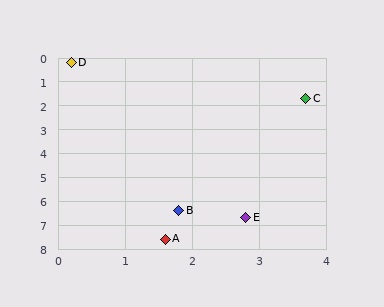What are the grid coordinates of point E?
Point E is at approximately (2.8, 6.7).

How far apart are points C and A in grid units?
Points C and A are about 6.3 grid units apart.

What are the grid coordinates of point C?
Point C is at approximately (3.7, 1.7).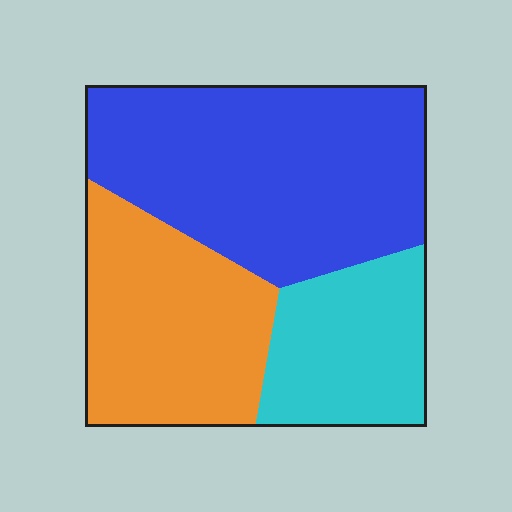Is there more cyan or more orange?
Orange.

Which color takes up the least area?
Cyan, at roughly 20%.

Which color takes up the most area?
Blue, at roughly 45%.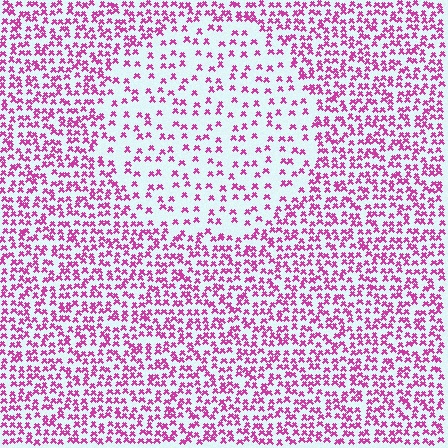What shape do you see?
I see a circle.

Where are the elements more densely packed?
The elements are more densely packed outside the circle boundary.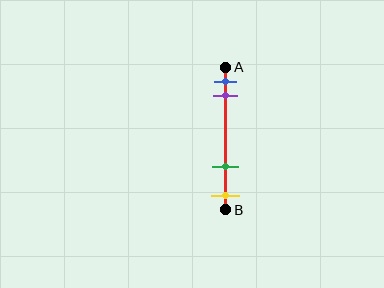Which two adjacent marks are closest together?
The blue and purple marks are the closest adjacent pair.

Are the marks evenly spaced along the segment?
No, the marks are not evenly spaced.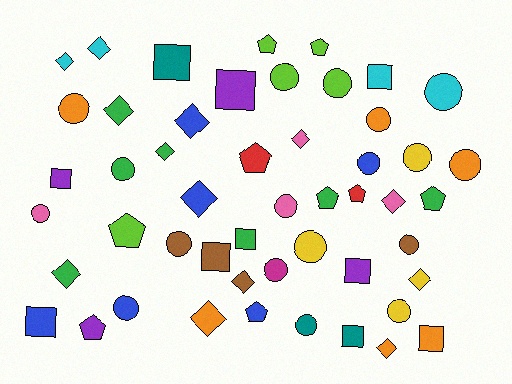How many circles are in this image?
There are 18 circles.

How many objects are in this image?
There are 50 objects.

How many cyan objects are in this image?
There are 4 cyan objects.